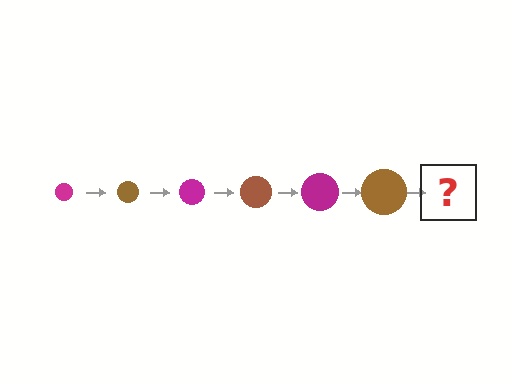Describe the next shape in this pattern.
It should be a magenta circle, larger than the previous one.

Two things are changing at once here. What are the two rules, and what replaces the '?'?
The two rules are that the circle grows larger each step and the color cycles through magenta and brown. The '?' should be a magenta circle, larger than the previous one.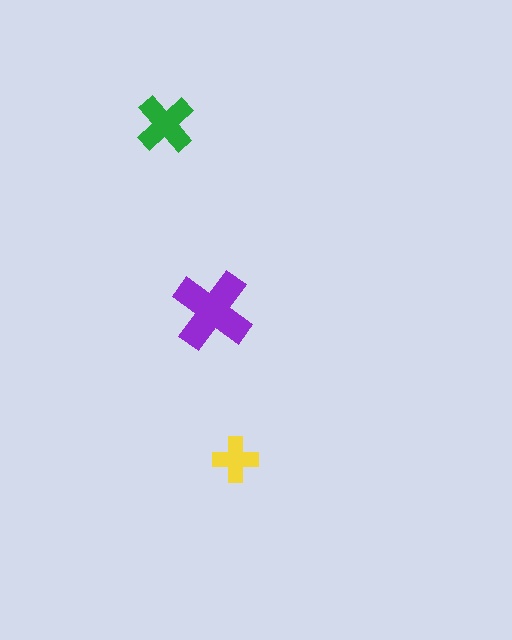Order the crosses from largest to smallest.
the purple one, the green one, the yellow one.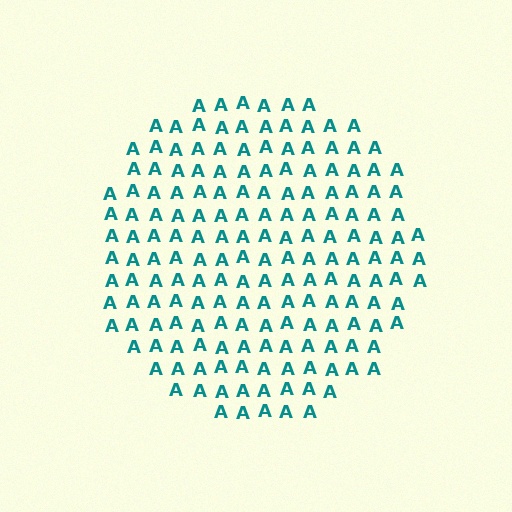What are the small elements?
The small elements are letter A's.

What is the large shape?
The large shape is a circle.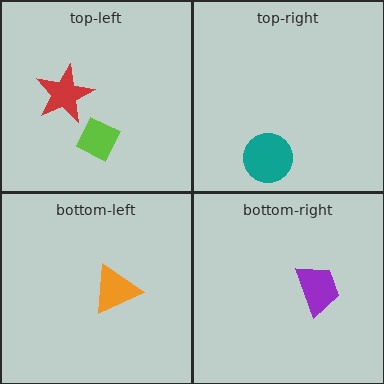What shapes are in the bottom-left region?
The orange triangle.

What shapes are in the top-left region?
The red star, the lime diamond.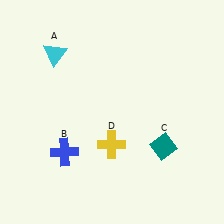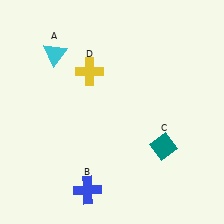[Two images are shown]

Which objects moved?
The objects that moved are: the blue cross (B), the yellow cross (D).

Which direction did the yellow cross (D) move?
The yellow cross (D) moved up.